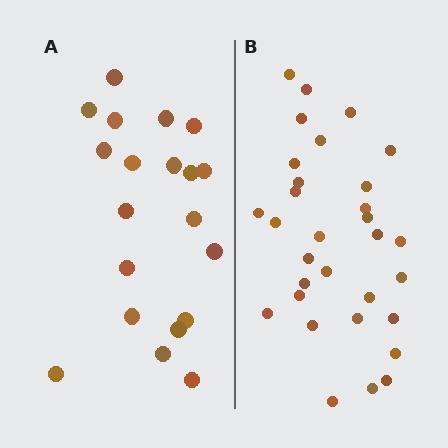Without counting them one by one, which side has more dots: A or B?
Region B (the right region) has more dots.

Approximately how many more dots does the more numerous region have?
Region B has roughly 12 or so more dots than region A.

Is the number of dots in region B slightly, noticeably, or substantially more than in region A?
Region B has substantially more. The ratio is roughly 1.6 to 1.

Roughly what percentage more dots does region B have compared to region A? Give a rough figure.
About 55% more.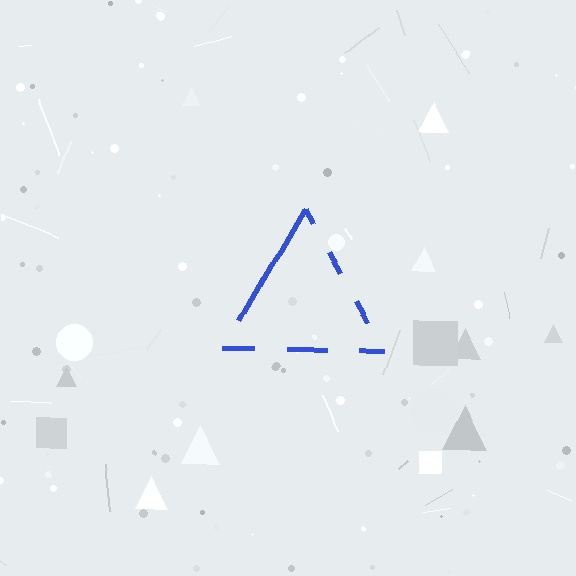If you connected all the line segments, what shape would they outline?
They would outline a triangle.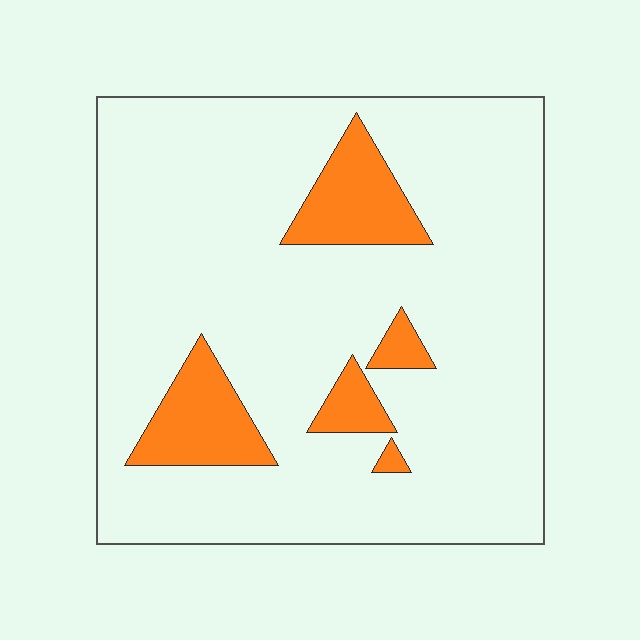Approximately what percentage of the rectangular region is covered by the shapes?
Approximately 15%.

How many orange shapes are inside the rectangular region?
5.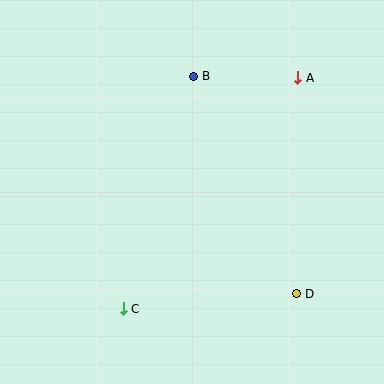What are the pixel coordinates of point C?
Point C is at (123, 309).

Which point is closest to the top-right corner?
Point A is closest to the top-right corner.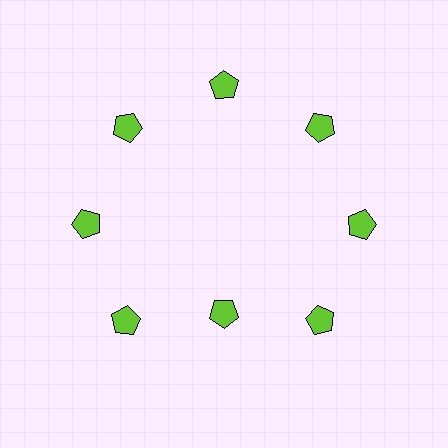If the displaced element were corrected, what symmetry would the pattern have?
It would have 8-fold rotational symmetry — the pattern would map onto itself every 45 degrees.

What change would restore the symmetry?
The symmetry would be restored by moving it outward, back onto the ring so that all 8 pentagons sit at equal angles and equal distance from the center.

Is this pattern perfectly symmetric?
No. The 8 lime pentagons are arranged in a ring, but one element near the 6 o'clock position is pulled inward toward the center, breaking the 8-fold rotational symmetry.